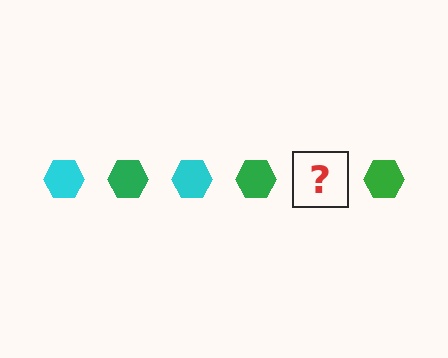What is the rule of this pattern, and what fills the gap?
The rule is that the pattern cycles through cyan, green hexagons. The gap should be filled with a cyan hexagon.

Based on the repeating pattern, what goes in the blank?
The blank should be a cyan hexagon.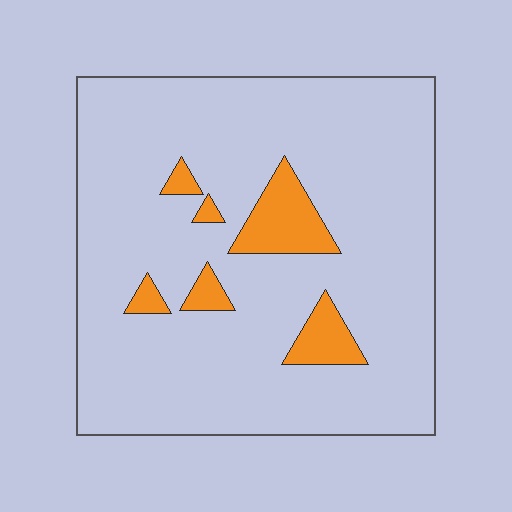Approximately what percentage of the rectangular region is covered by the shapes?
Approximately 10%.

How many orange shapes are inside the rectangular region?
6.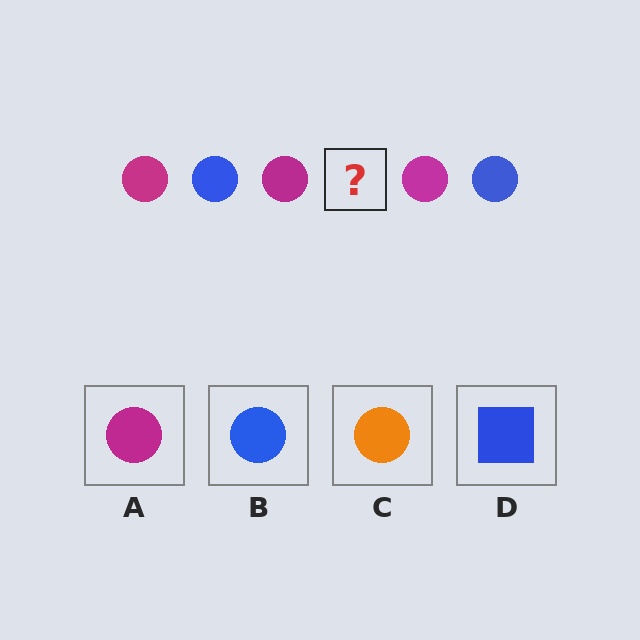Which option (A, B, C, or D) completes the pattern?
B.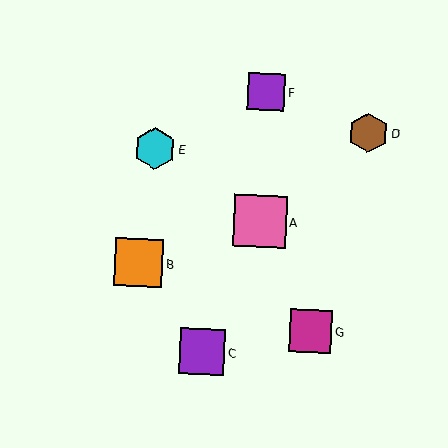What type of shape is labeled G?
Shape G is a magenta square.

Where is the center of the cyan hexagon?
The center of the cyan hexagon is at (155, 149).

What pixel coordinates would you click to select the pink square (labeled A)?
Click at (260, 221) to select the pink square A.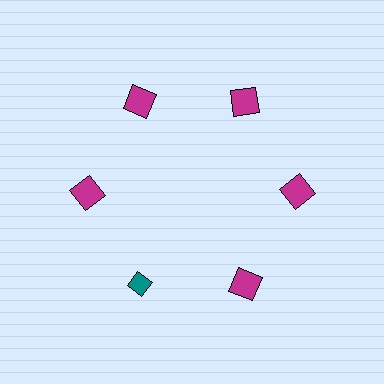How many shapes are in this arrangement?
There are 6 shapes arranged in a ring pattern.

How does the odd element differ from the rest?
It differs in both color (teal instead of magenta) and shape (diamond instead of square).